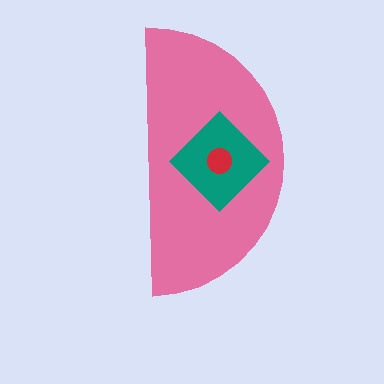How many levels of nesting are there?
3.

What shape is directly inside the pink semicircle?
The teal diamond.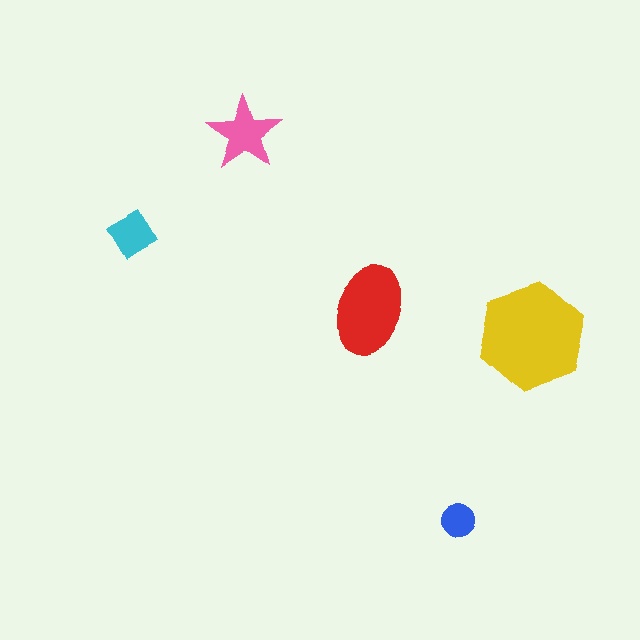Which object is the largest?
The yellow hexagon.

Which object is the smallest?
The blue circle.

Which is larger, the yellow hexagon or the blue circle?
The yellow hexagon.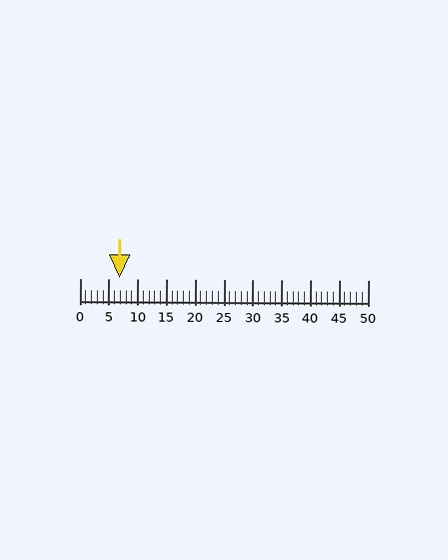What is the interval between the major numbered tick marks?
The major tick marks are spaced 5 units apart.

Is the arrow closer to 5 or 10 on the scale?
The arrow is closer to 5.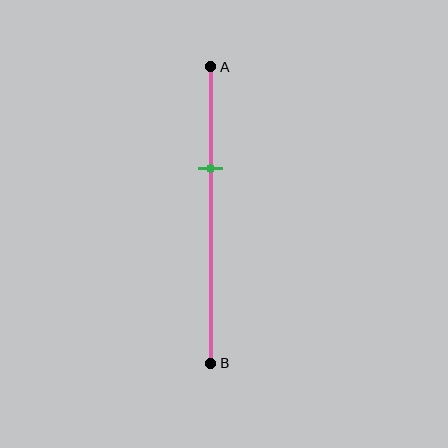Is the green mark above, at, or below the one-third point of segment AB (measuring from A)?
The green mark is approximately at the one-third point of segment AB.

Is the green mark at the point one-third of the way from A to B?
Yes, the mark is approximately at the one-third point.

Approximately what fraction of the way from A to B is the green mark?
The green mark is approximately 35% of the way from A to B.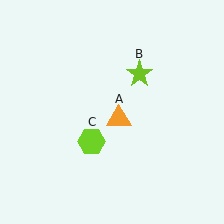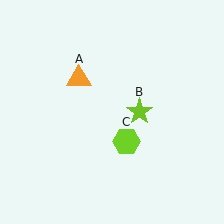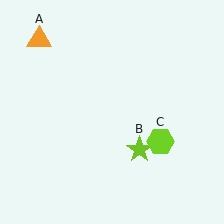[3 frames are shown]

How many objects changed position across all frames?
3 objects changed position: orange triangle (object A), lime star (object B), lime hexagon (object C).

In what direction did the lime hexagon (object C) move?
The lime hexagon (object C) moved right.